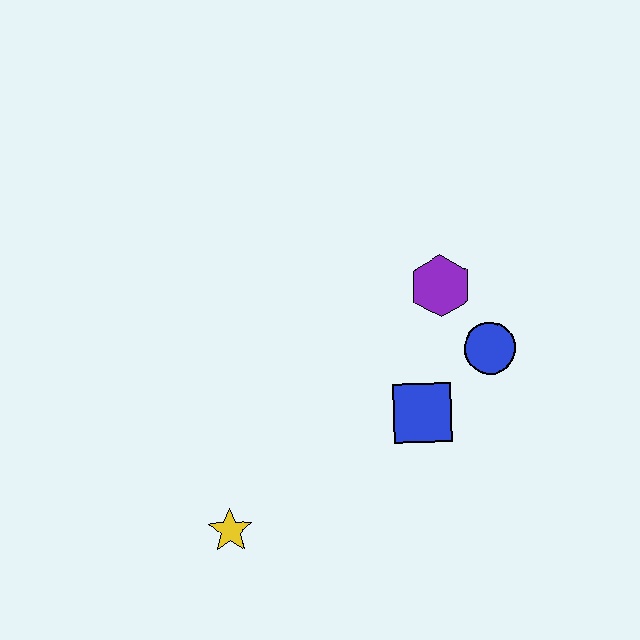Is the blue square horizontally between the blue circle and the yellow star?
Yes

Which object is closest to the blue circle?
The purple hexagon is closest to the blue circle.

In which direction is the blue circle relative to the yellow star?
The blue circle is to the right of the yellow star.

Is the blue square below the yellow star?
No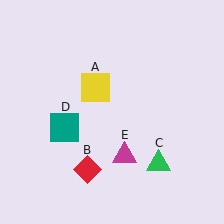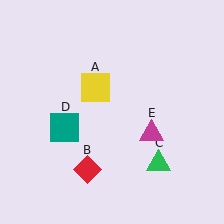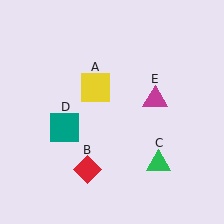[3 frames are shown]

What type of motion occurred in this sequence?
The magenta triangle (object E) rotated counterclockwise around the center of the scene.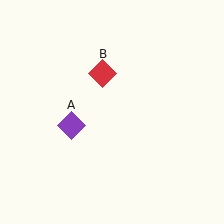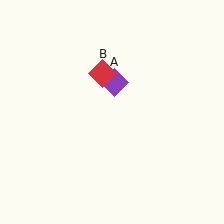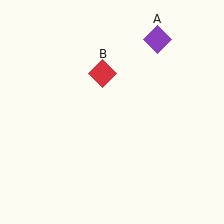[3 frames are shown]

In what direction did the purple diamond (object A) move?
The purple diamond (object A) moved up and to the right.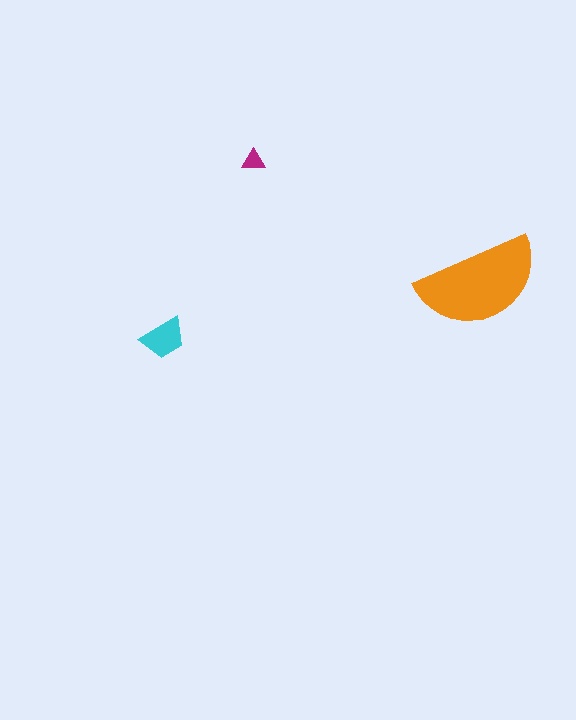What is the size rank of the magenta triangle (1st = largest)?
3rd.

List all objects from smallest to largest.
The magenta triangle, the cyan trapezoid, the orange semicircle.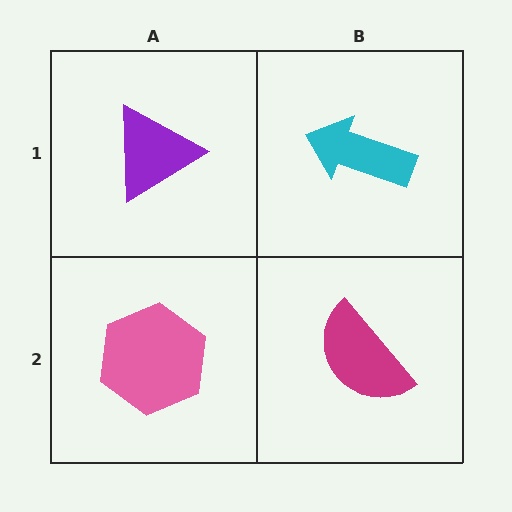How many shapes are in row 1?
2 shapes.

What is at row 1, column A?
A purple triangle.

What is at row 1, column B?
A cyan arrow.